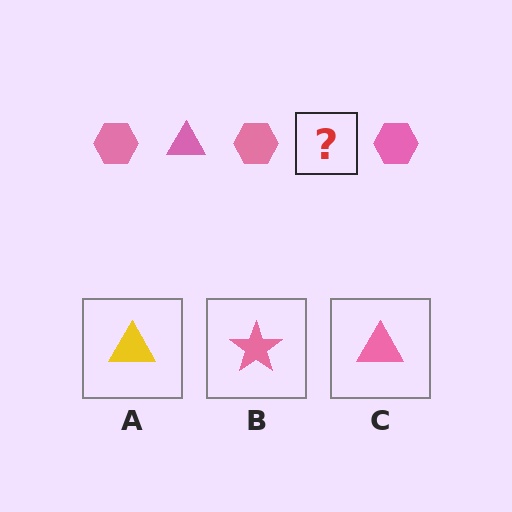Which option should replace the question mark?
Option C.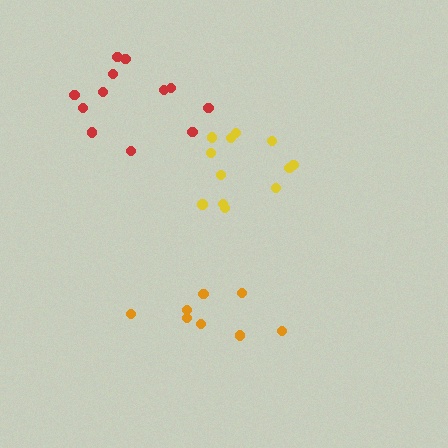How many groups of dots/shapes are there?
There are 3 groups.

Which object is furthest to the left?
The red cluster is leftmost.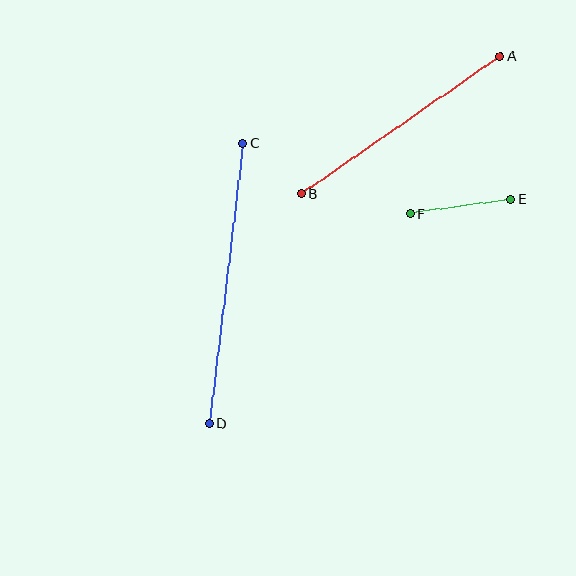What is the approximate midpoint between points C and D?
The midpoint is at approximately (226, 283) pixels.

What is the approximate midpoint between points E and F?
The midpoint is at approximately (460, 207) pixels.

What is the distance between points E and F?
The distance is approximately 102 pixels.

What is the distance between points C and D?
The distance is approximately 282 pixels.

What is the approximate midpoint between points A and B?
The midpoint is at approximately (401, 125) pixels.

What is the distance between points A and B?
The distance is approximately 242 pixels.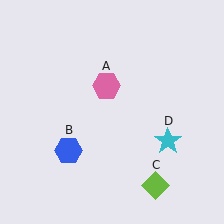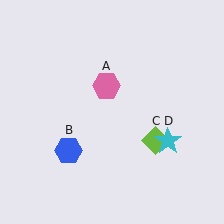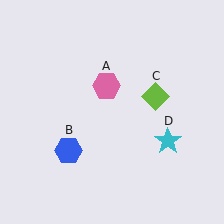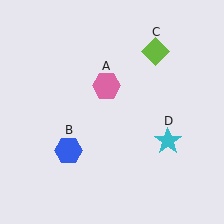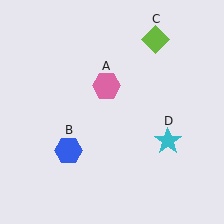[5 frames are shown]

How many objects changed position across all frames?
1 object changed position: lime diamond (object C).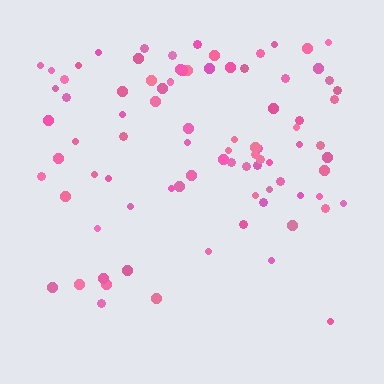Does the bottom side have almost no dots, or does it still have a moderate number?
Still a moderate number, just noticeably fewer than the top.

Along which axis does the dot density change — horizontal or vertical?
Vertical.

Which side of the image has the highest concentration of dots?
The top.